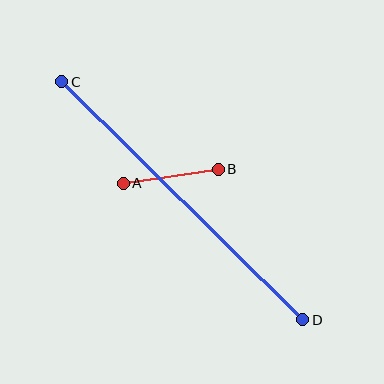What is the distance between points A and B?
The distance is approximately 96 pixels.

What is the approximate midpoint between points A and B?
The midpoint is at approximately (171, 176) pixels.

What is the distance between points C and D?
The distance is approximately 339 pixels.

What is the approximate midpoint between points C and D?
The midpoint is at approximately (182, 201) pixels.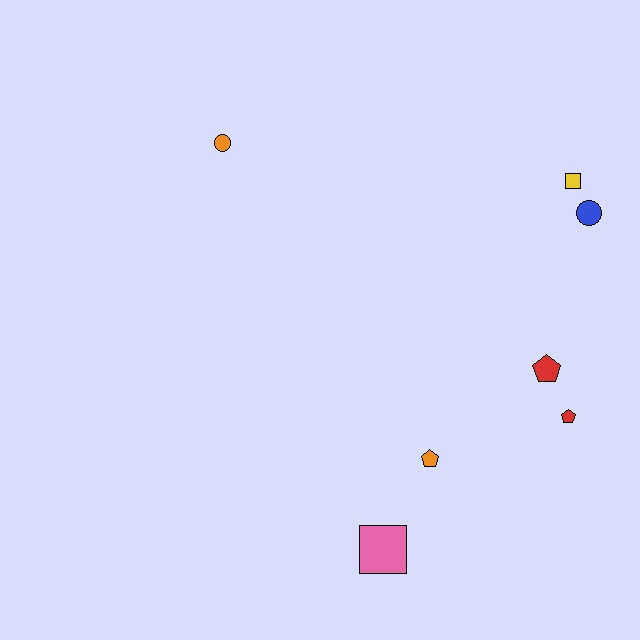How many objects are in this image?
There are 7 objects.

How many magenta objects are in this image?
There are no magenta objects.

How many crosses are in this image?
There are no crosses.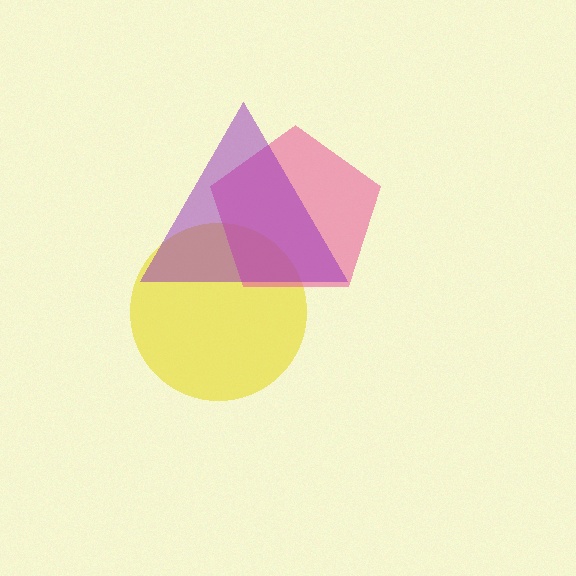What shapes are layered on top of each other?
The layered shapes are: a yellow circle, a pink pentagon, a purple triangle.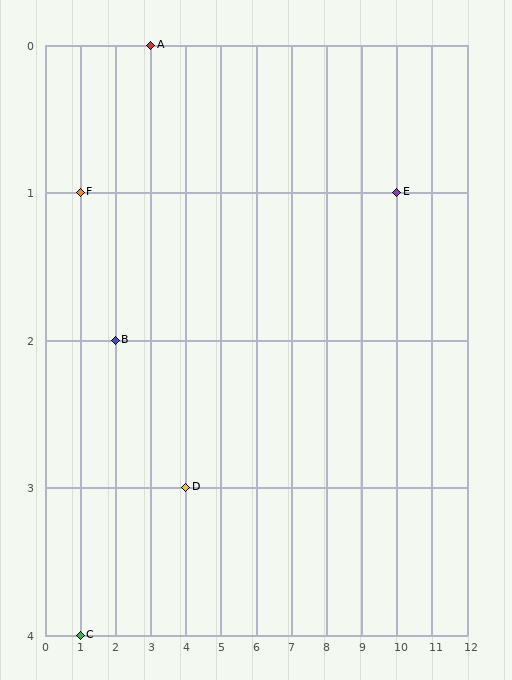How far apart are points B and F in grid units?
Points B and F are 1 column and 1 row apart (about 1.4 grid units diagonally).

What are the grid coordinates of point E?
Point E is at grid coordinates (10, 1).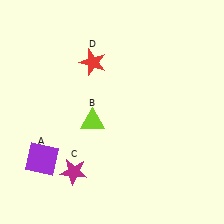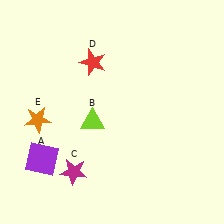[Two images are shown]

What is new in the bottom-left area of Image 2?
An orange star (E) was added in the bottom-left area of Image 2.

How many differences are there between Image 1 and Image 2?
There is 1 difference between the two images.